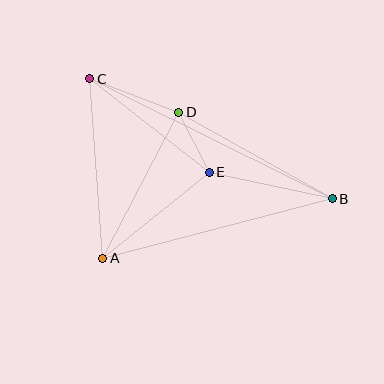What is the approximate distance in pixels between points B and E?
The distance between B and E is approximately 126 pixels.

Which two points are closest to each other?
Points D and E are closest to each other.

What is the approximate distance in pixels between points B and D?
The distance between B and D is approximately 176 pixels.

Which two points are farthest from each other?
Points B and C are farthest from each other.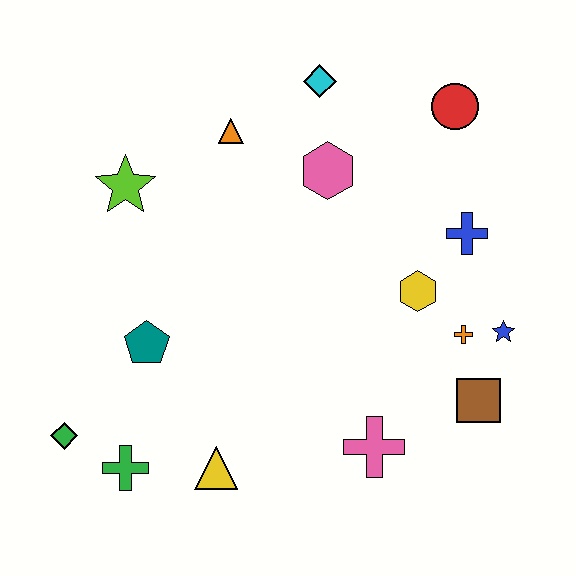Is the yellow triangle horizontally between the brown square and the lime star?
Yes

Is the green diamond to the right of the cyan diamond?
No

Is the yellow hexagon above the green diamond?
Yes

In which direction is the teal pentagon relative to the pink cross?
The teal pentagon is to the left of the pink cross.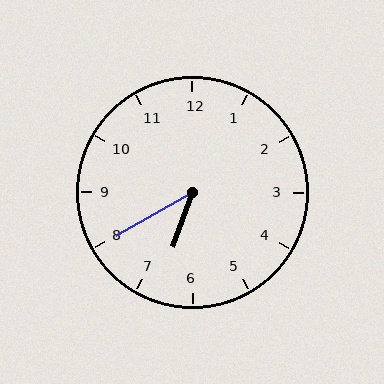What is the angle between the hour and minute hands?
Approximately 40 degrees.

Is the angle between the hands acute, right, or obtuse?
It is acute.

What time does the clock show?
6:40.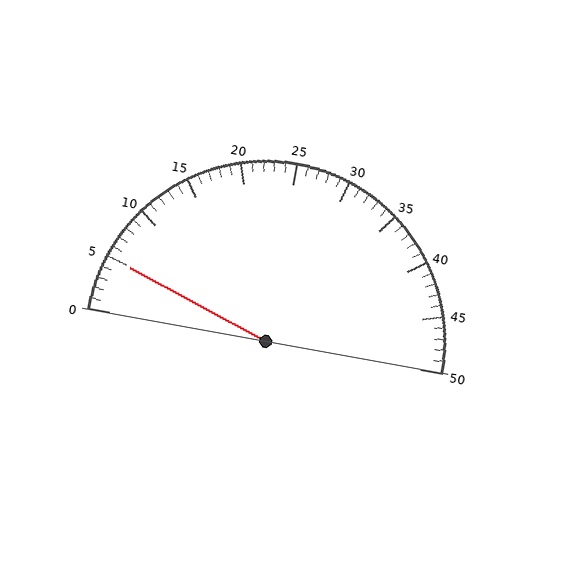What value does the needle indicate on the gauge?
The needle indicates approximately 5.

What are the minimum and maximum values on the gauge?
The gauge ranges from 0 to 50.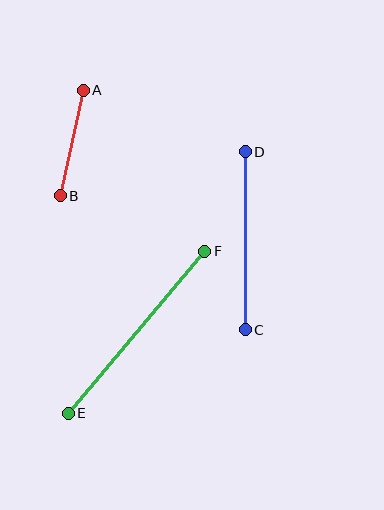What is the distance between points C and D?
The distance is approximately 178 pixels.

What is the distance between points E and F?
The distance is approximately 212 pixels.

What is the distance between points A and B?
The distance is approximately 108 pixels.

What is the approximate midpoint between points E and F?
The midpoint is at approximately (137, 332) pixels.